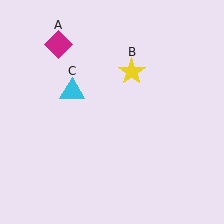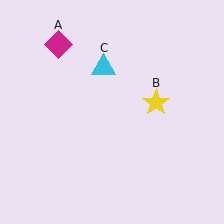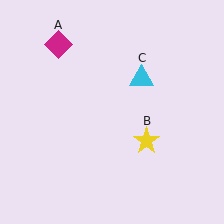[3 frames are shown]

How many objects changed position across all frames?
2 objects changed position: yellow star (object B), cyan triangle (object C).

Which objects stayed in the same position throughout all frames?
Magenta diamond (object A) remained stationary.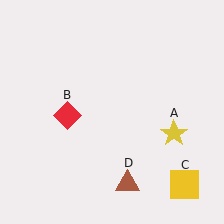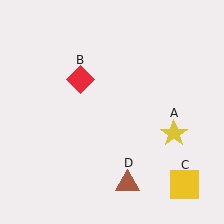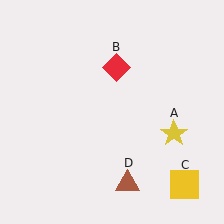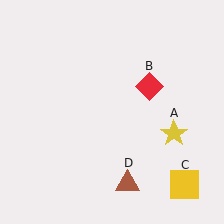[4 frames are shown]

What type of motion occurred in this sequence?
The red diamond (object B) rotated clockwise around the center of the scene.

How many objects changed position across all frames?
1 object changed position: red diamond (object B).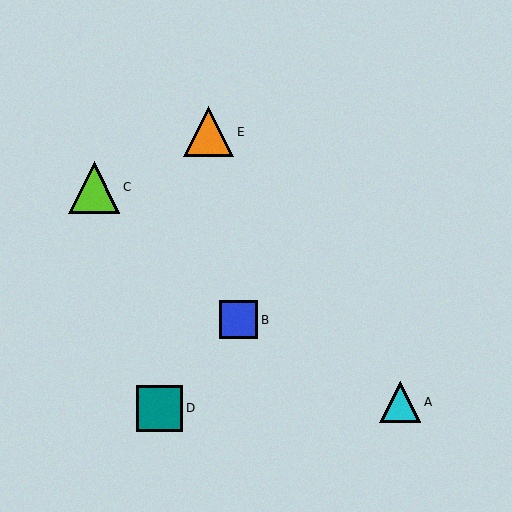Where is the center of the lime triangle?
The center of the lime triangle is at (94, 187).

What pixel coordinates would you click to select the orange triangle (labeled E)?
Click at (209, 132) to select the orange triangle E.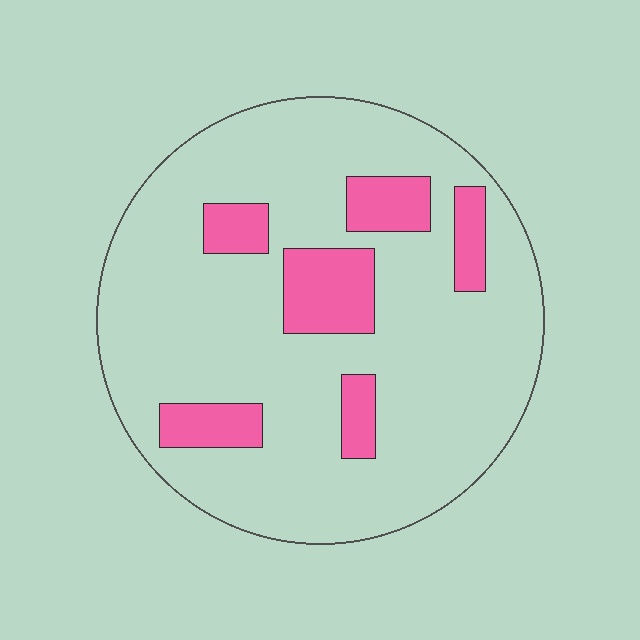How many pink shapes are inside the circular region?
6.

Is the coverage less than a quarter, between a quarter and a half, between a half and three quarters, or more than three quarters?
Less than a quarter.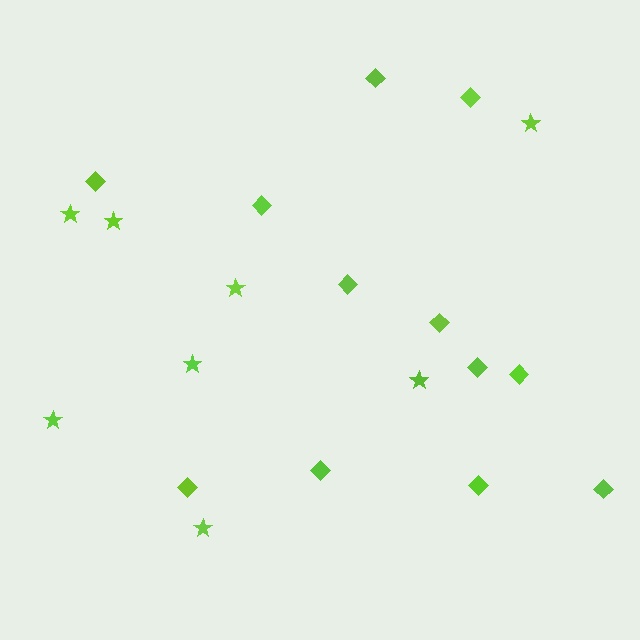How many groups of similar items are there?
There are 2 groups: one group of stars (8) and one group of diamonds (12).